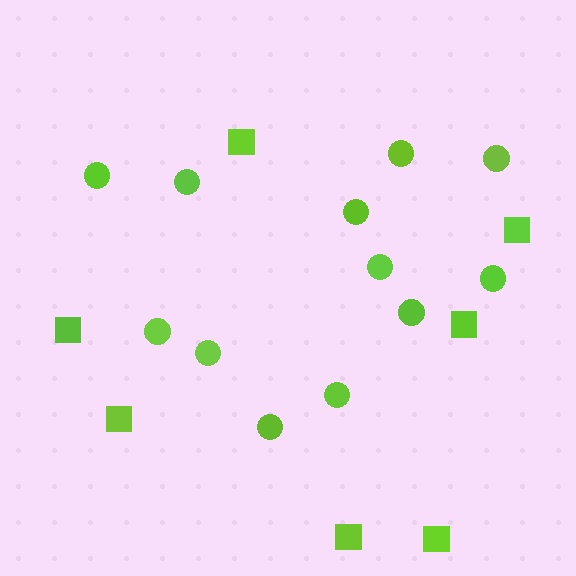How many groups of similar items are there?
There are 2 groups: one group of circles (12) and one group of squares (7).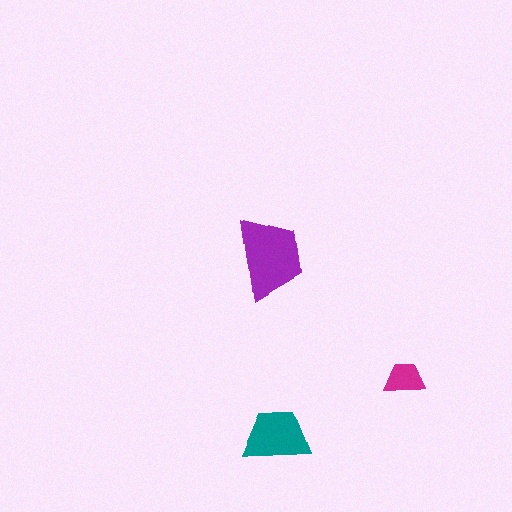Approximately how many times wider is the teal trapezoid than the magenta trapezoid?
About 1.5 times wider.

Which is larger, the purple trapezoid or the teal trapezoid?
The purple one.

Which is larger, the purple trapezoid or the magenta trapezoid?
The purple one.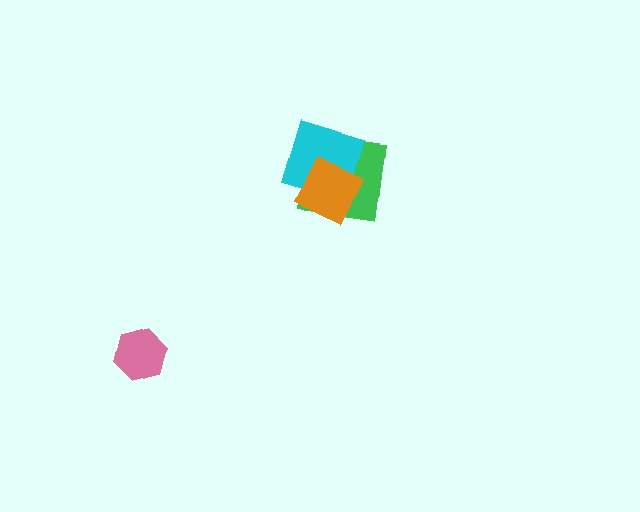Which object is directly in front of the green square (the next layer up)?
The cyan square is directly in front of the green square.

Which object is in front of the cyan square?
The orange square is in front of the cyan square.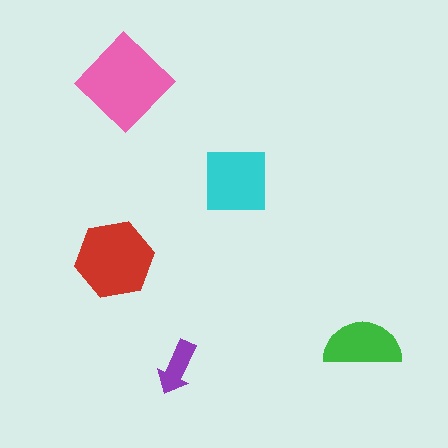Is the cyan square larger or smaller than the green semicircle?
Larger.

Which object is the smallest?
The purple arrow.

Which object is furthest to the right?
The green semicircle is rightmost.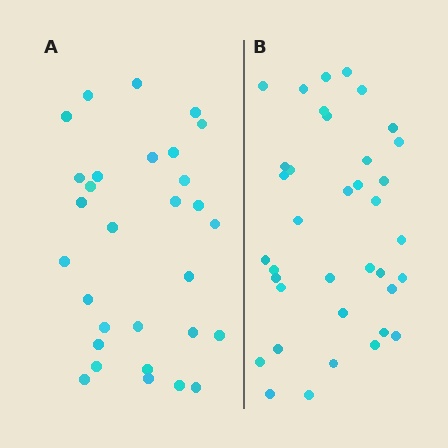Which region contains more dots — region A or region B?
Region B (the right region) has more dots.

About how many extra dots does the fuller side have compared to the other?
Region B has roughly 8 or so more dots than region A.